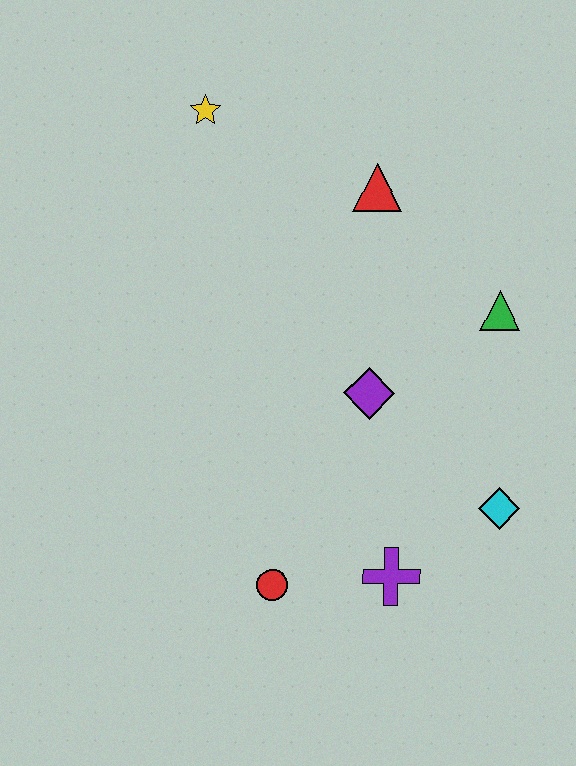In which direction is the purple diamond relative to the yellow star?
The purple diamond is below the yellow star.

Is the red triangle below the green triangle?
No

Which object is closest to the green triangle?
The purple diamond is closest to the green triangle.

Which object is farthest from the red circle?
The yellow star is farthest from the red circle.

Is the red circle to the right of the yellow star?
Yes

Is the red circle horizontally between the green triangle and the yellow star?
Yes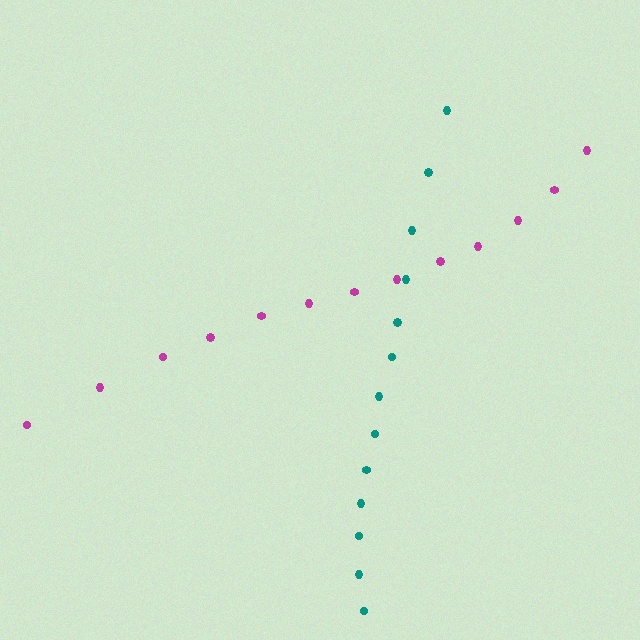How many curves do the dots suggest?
There are 2 distinct paths.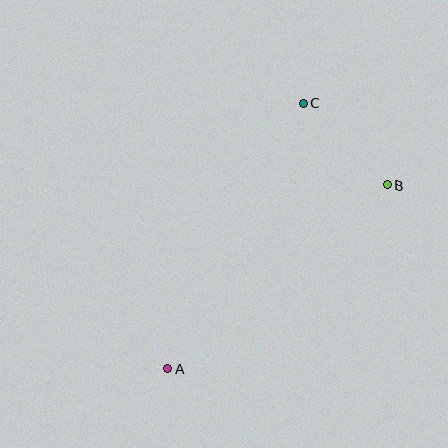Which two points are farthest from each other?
Points A and C are farthest from each other.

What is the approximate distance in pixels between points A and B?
The distance between A and B is approximately 286 pixels.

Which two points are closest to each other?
Points B and C are closest to each other.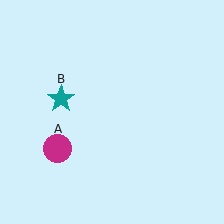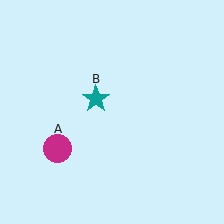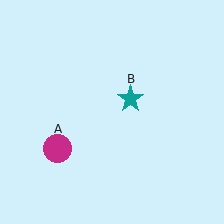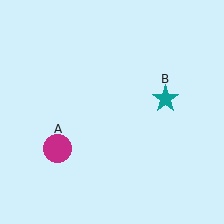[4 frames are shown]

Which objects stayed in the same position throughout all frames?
Magenta circle (object A) remained stationary.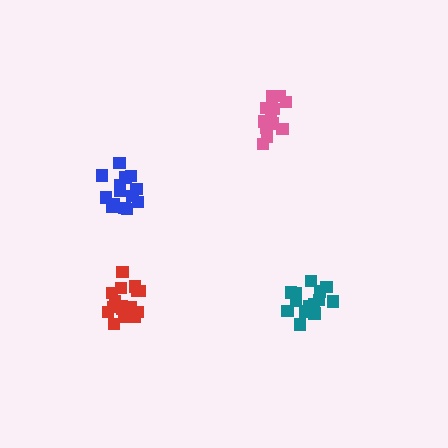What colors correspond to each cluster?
The clusters are colored: blue, teal, pink, red.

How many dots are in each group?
Group 1: 15 dots, Group 2: 14 dots, Group 3: 15 dots, Group 4: 16 dots (60 total).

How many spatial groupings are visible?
There are 4 spatial groupings.